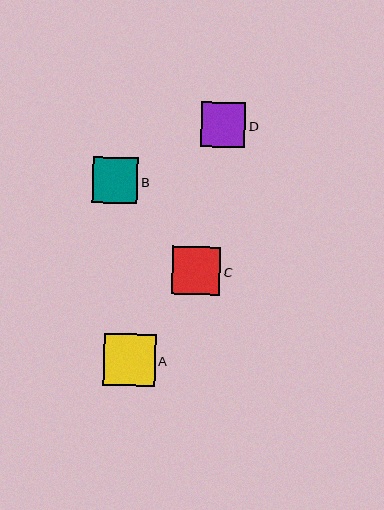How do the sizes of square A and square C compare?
Square A and square C are approximately the same size.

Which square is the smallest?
Square D is the smallest with a size of approximately 45 pixels.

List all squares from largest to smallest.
From largest to smallest: A, C, B, D.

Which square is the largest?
Square A is the largest with a size of approximately 52 pixels.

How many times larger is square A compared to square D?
Square A is approximately 1.2 times the size of square D.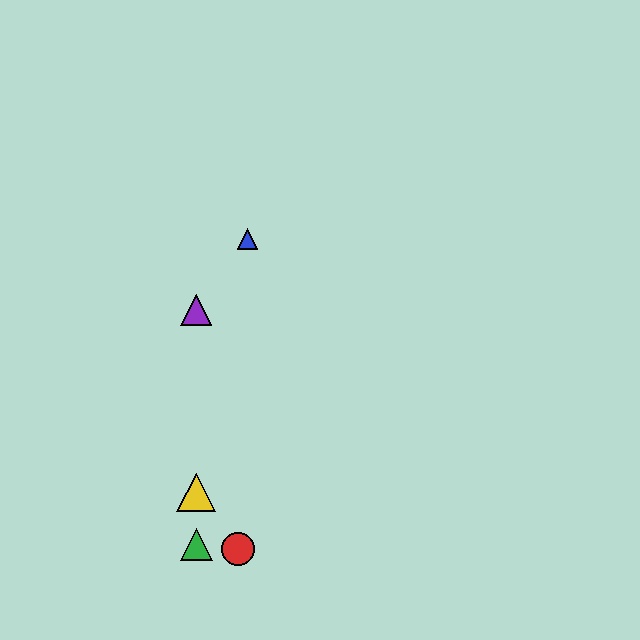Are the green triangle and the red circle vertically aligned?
No, the green triangle is at x≈196 and the red circle is at x≈238.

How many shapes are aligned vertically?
3 shapes (the green triangle, the yellow triangle, the purple triangle) are aligned vertically.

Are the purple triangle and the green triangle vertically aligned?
Yes, both are at x≈196.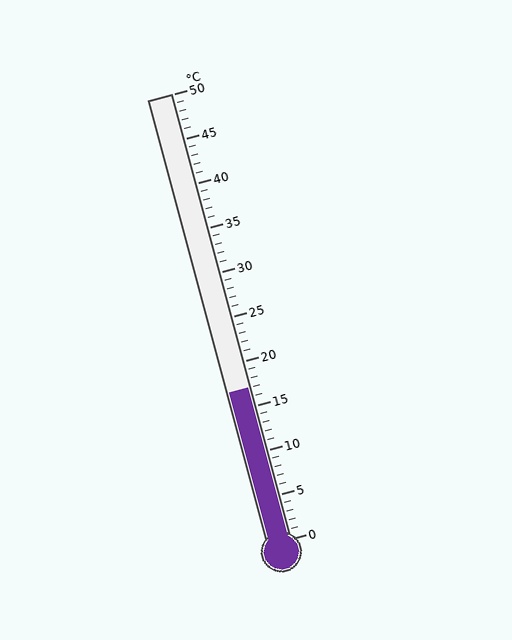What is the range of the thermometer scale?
The thermometer scale ranges from 0°C to 50°C.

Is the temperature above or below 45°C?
The temperature is below 45°C.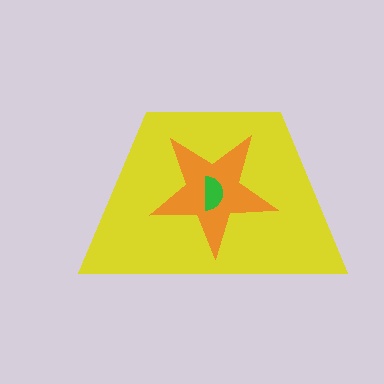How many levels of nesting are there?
3.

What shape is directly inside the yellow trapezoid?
The orange star.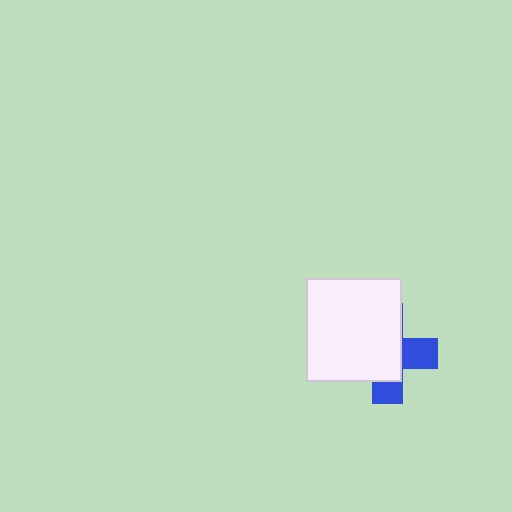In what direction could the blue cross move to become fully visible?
The blue cross could move toward the lower-right. That would shift it out from behind the white rectangle entirely.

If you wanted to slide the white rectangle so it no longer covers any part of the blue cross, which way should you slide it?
Slide it toward the upper-left — that is the most direct way to separate the two shapes.